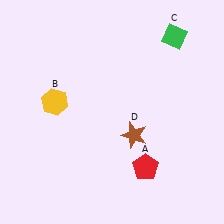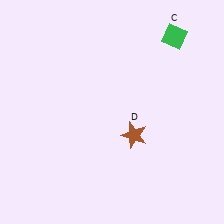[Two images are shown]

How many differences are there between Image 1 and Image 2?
There are 2 differences between the two images.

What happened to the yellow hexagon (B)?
The yellow hexagon (B) was removed in Image 2. It was in the top-left area of Image 1.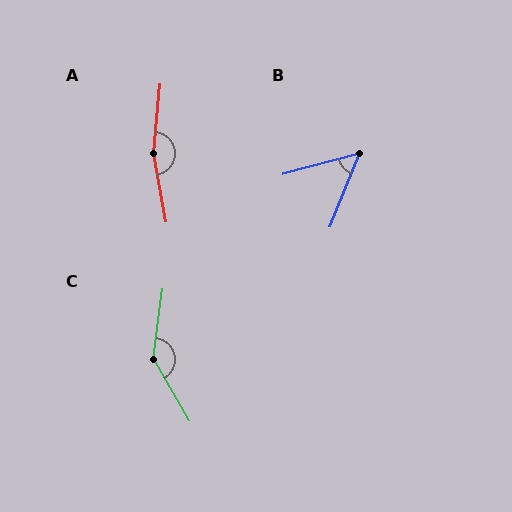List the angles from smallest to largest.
B (53°), C (142°), A (165°).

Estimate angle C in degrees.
Approximately 142 degrees.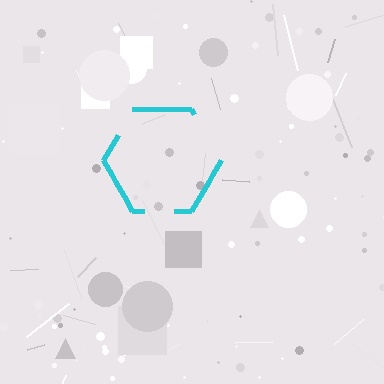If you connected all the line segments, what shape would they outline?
They would outline a hexagon.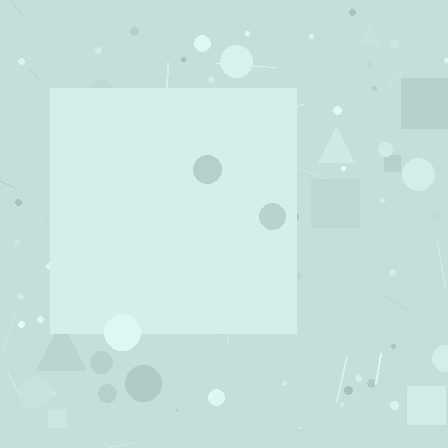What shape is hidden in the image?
A square is hidden in the image.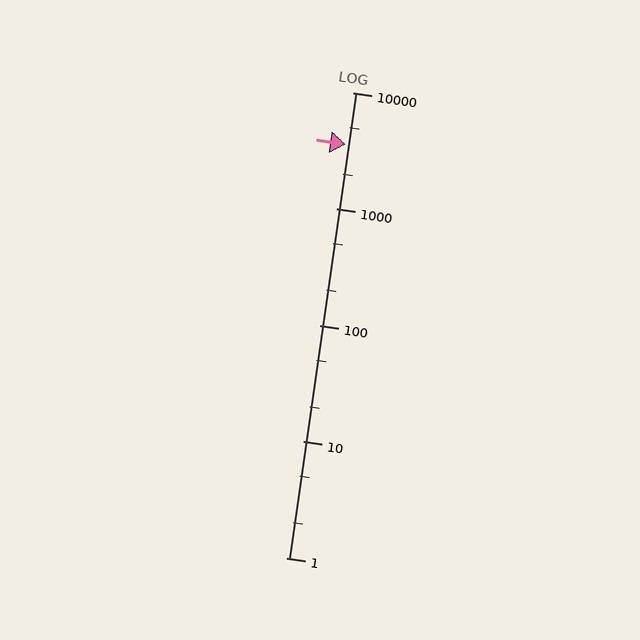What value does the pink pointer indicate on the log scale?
The pointer indicates approximately 3600.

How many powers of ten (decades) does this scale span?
The scale spans 4 decades, from 1 to 10000.